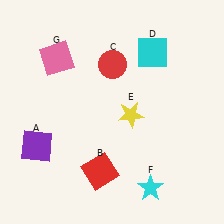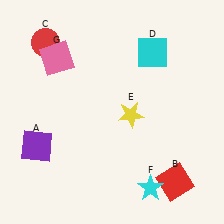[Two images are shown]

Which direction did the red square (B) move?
The red square (B) moved right.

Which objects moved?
The objects that moved are: the red square (B), the red circle (C).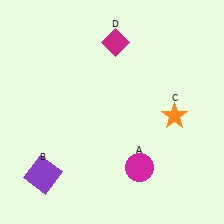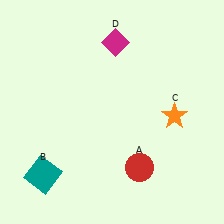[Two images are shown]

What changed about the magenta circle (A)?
In Image 1, A is magenta. In Image 2, it changed to red.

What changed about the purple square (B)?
In Image 1, B is purple. In Image 2, it changed to teal.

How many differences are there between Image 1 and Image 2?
There are 2 differences between the two images.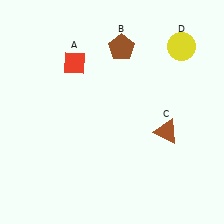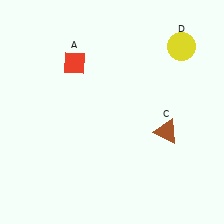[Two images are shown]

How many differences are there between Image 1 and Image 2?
There is 1 difference between the two images.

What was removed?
The brown pentagon (B) was removed in Image 2.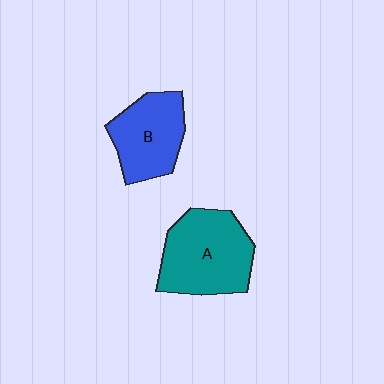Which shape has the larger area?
Shape A (teal).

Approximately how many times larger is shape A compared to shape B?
Approximately 1.3 times.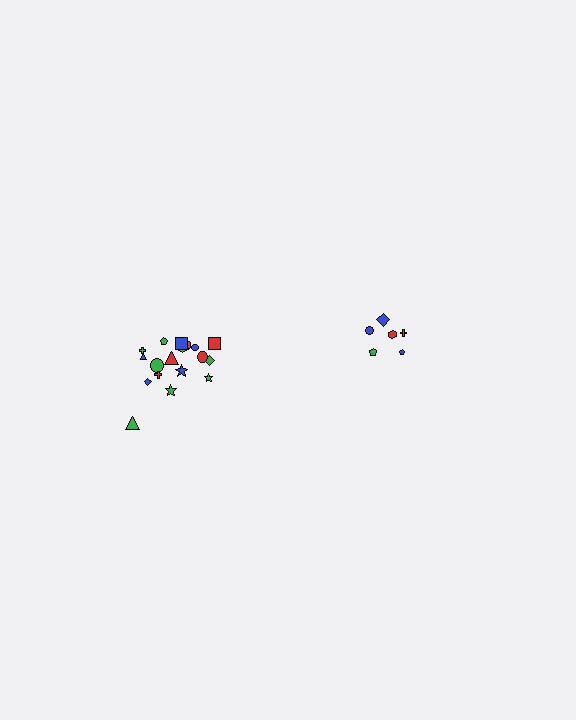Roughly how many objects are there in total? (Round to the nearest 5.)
Roughly 25 objects in total.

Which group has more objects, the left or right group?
The left group.